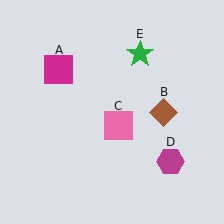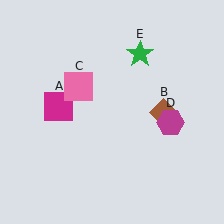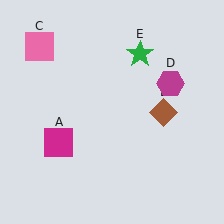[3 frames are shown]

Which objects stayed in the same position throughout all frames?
Brown diamond (object B) and green star (object E) remained stationary.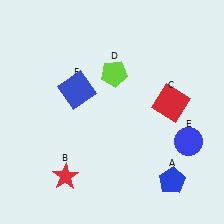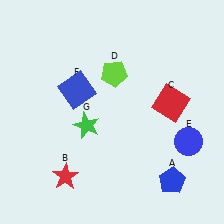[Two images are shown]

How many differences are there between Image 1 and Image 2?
There is 1 difference between the two images.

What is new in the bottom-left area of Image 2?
A green star (G) was added in the bottom-left area of Image 2.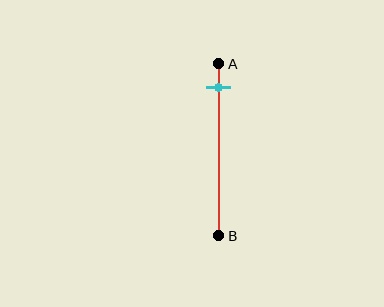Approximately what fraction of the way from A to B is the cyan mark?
The cyan mark is approximately 15% of the way from A to B.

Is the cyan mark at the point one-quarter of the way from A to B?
No, the mark is at about 15% from A, not at the 25% one-quarter point.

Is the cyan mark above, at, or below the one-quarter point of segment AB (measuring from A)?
The cyan mark is above the one-quarter point of segment AB.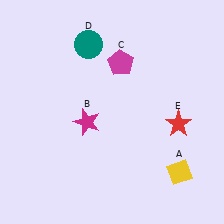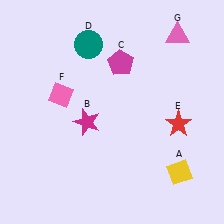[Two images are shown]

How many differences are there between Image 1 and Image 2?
There are 2 differences between the two images.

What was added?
A pink diamond (F), a pink triangle (G) were added in Image 2.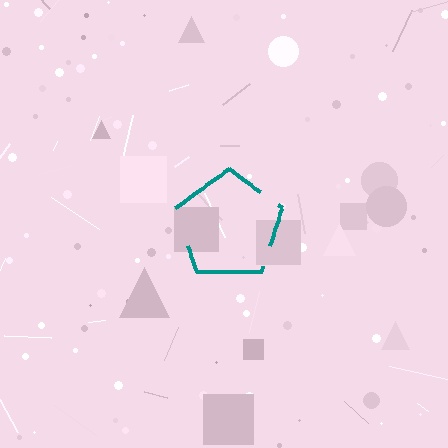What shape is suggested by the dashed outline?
The dashed outline suggests a pentagon.